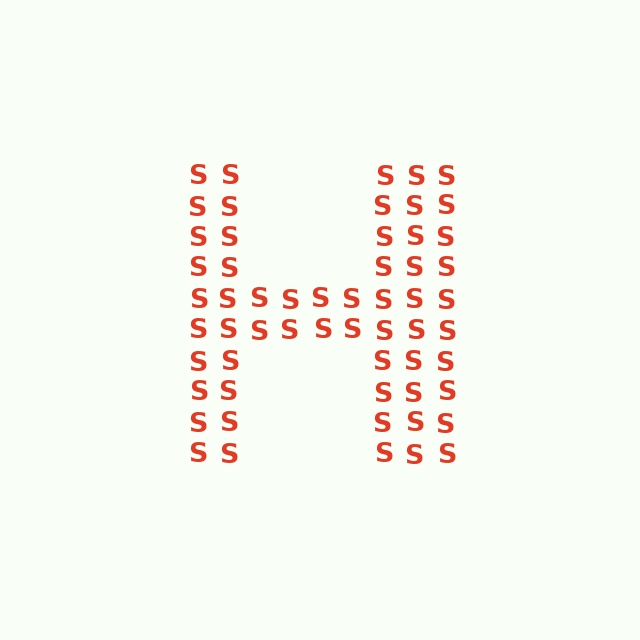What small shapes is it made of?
It is made of small letter S's.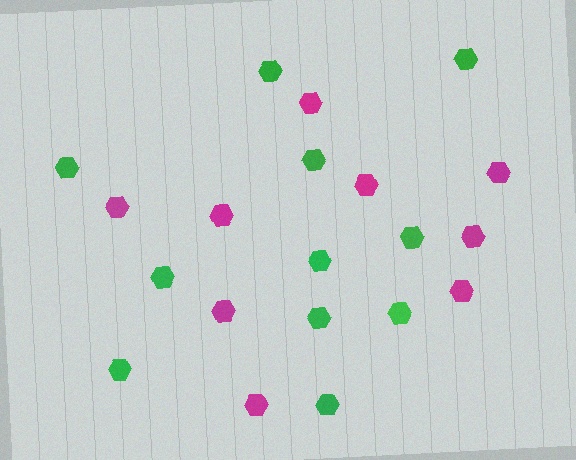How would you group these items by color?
There are 2 groups: one group of green hexagons (11) and one group of magenta hexagons (9).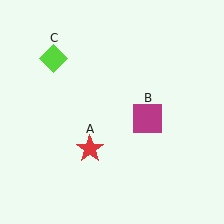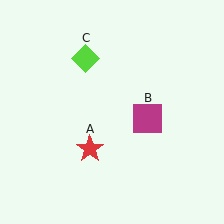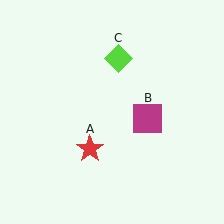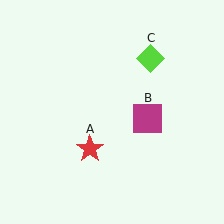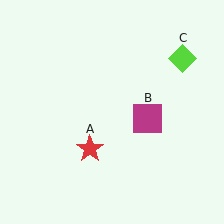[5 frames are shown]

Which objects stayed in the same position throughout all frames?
Red star (object A) and magenta square (object B) remained stationary.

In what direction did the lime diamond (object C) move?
The lime diamond (object C) moved right.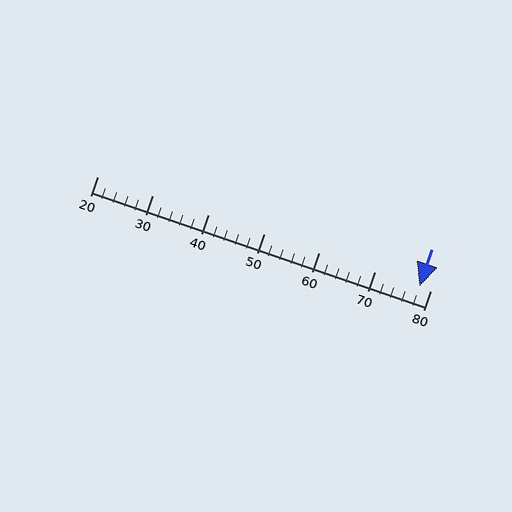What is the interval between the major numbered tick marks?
The major tick marks are spaced 10 units apart.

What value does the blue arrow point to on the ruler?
The blue arrow points to approximately 78.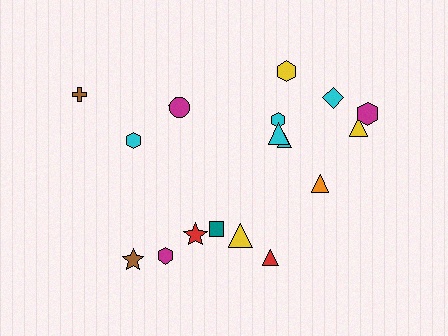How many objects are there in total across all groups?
There are 18 objects.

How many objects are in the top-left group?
There are 4 objects.